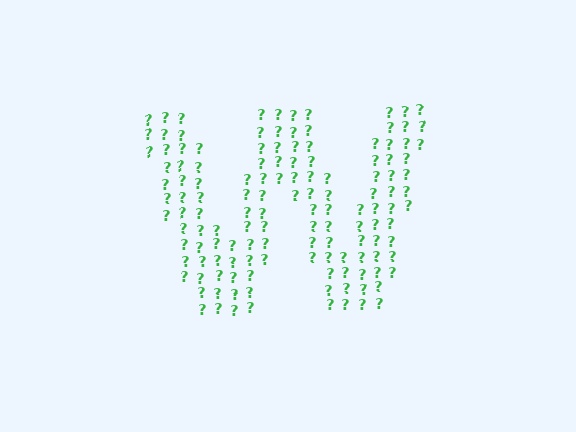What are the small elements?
The small elements are question marks.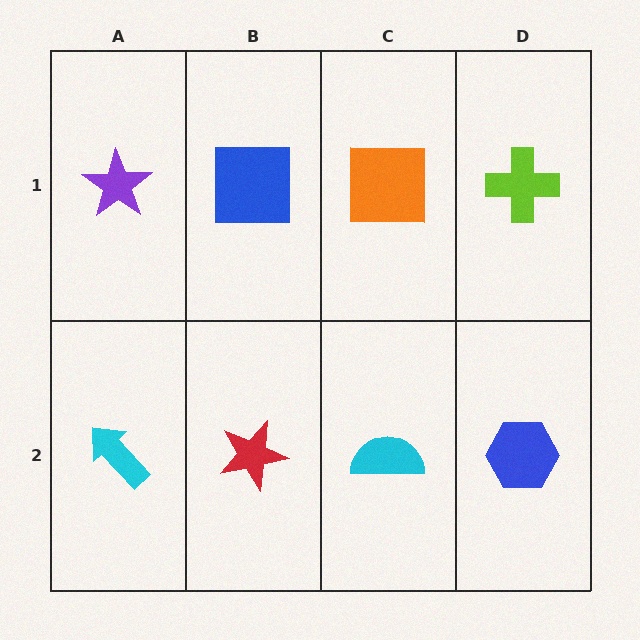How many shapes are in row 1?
4 shapes.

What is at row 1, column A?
A purple star.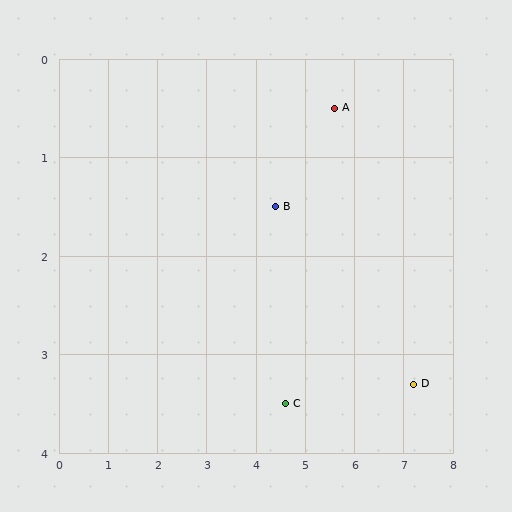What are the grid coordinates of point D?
Point D is at approximately (7.2, 3.3).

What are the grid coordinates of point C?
Point C is at approximately (4.6, 3.5).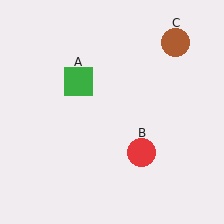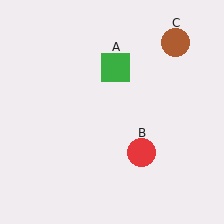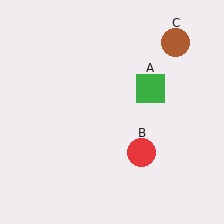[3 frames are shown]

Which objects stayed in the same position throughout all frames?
Red circle (object B) and brown circle (object C) remained stationary.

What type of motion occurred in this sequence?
The green square (object A) rotated clockwise around the center of the scene.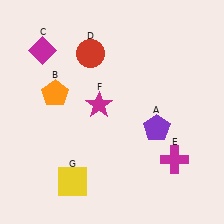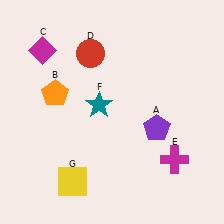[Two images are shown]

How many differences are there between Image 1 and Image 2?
There is 1 difference between the two images.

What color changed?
The star (F) changed from magenta in Image 1 to teal in Image 2.